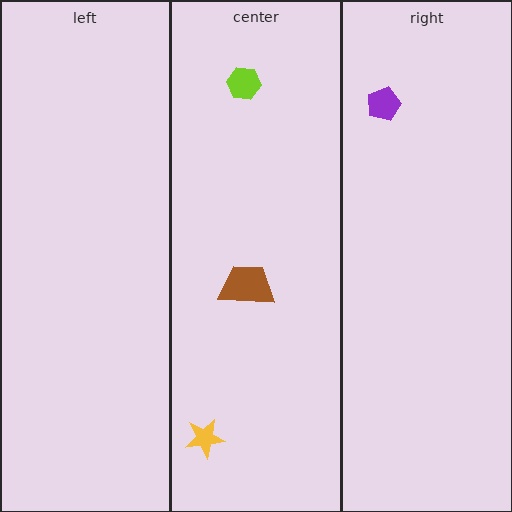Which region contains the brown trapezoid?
The center region.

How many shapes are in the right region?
1.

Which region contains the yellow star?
The center region.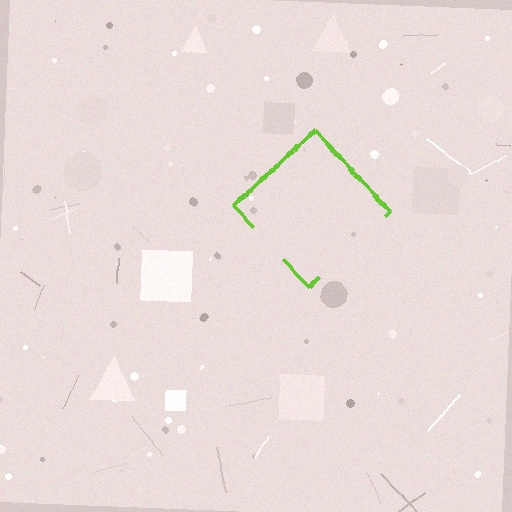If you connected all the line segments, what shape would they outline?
They would outline a diamond.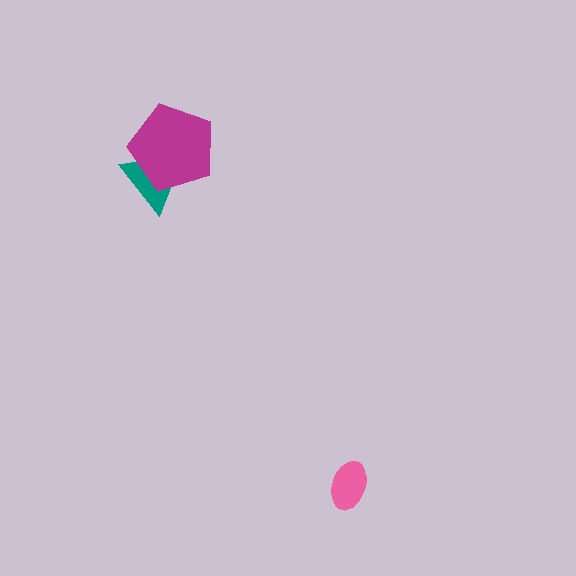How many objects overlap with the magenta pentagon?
1 object overlaps with the magenta pentagon.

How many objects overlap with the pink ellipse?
0 objects overlap with the pink ellipse.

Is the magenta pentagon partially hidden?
No, no other shape covers it.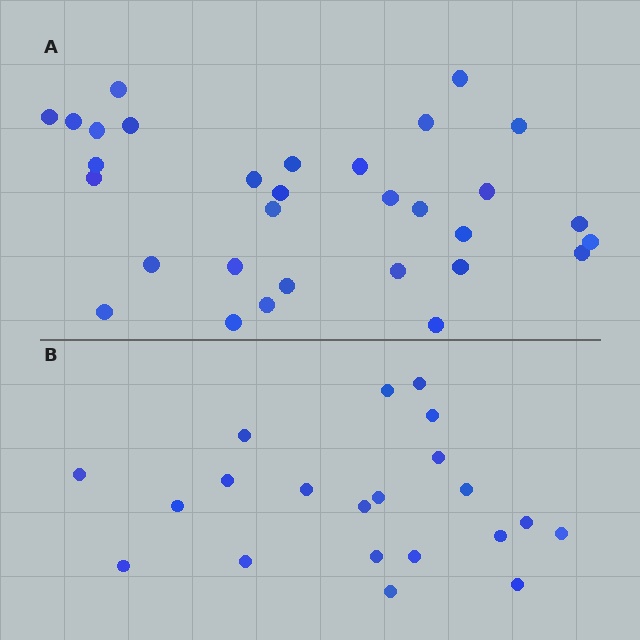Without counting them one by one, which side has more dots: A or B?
Region A (the top region) has more dots.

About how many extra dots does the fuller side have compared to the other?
Region A has roughly 10 or so more dots than region B.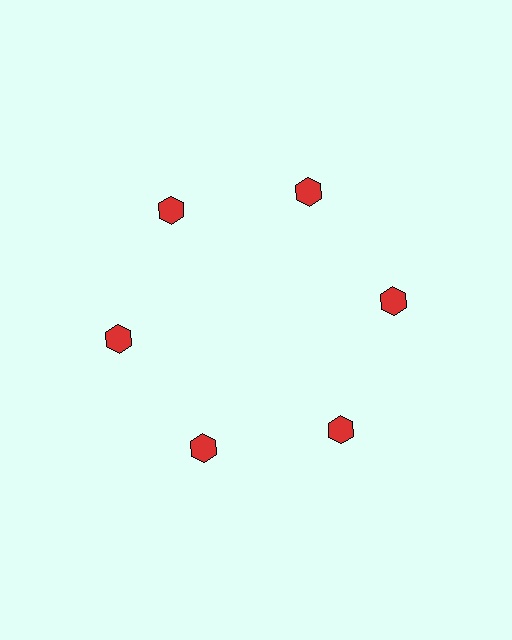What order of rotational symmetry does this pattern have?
This pattern has 6-fold rotational symmetry.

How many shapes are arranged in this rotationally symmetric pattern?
There are 6 shapes, arranged in 6 groups of 1.